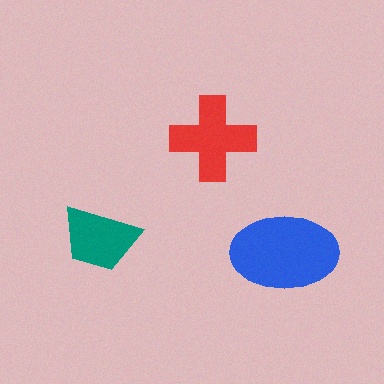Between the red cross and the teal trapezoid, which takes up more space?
The red cross.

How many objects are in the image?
There are 3 objects in the image.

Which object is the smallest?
The teal trapezoid.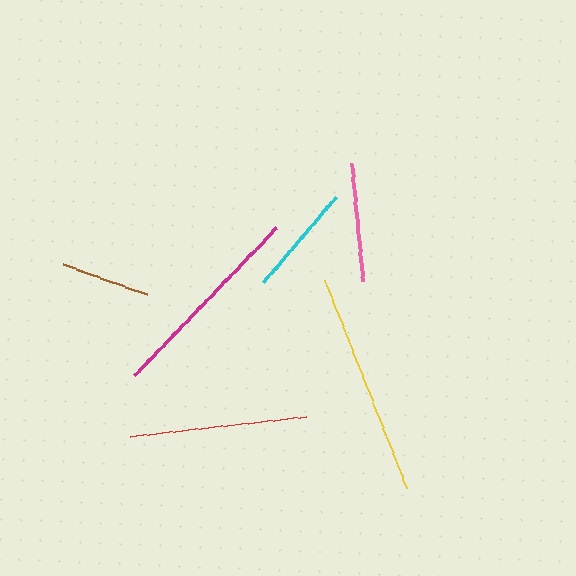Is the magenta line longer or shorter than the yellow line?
The yellow line is longer than the magenta line.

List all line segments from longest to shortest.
From longest to shortest: yellow, magenta, red, pink, cyan, brown.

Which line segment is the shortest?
The brown line is the shortest at approximately 89 pixels.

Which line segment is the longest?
The yellow line is the longest at approximately 223 pixels.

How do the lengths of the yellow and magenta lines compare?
The yellow and magenta lines are approximately the same length.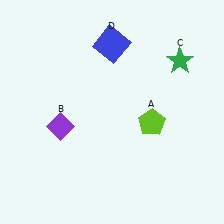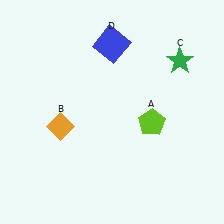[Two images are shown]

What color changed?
The diamond (B) changed from purple in Image 1 to orange in Image 2.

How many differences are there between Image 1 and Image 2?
There is 1 difference between the two images.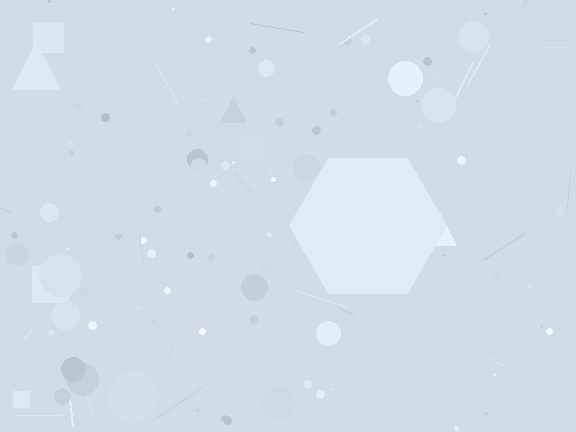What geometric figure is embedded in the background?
A hexagon is embedded in the background.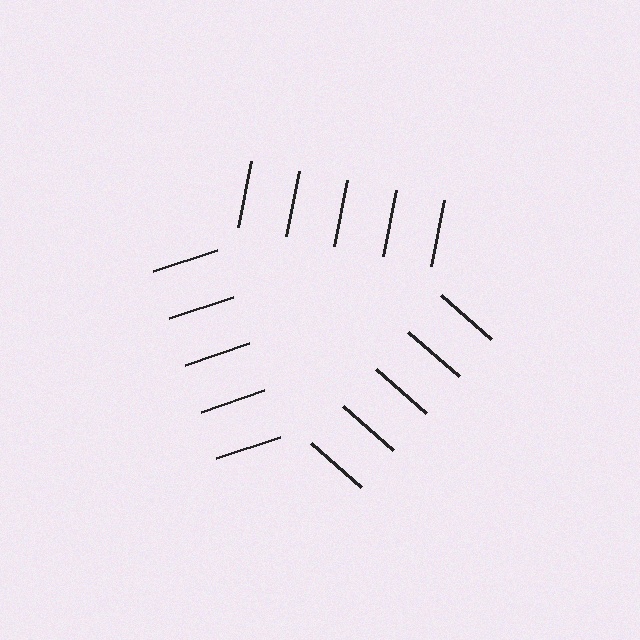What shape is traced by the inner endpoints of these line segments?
An illusory triangle — the line segments terminate on its edges but no continuous stroke is drawn.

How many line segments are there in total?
15 — 5 along each of the 3 edges.